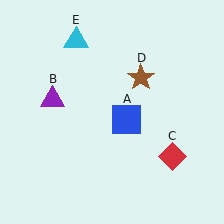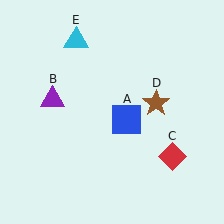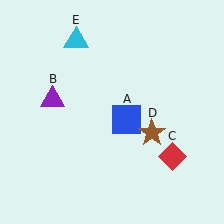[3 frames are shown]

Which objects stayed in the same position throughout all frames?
Blue square (object A) and purple triangle (object B) and red diamond (object C) and cyan triangle (object E) remained stationary.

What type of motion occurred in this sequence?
The brown star (object D) rotated clockwise around the center of the scene.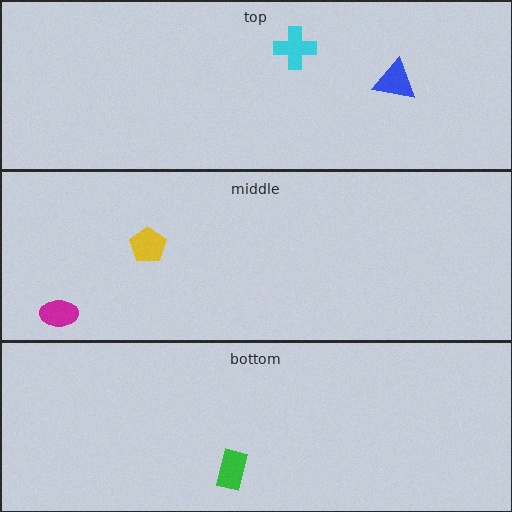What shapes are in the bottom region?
The green rectangle.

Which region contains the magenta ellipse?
The middle region.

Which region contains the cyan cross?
The top region.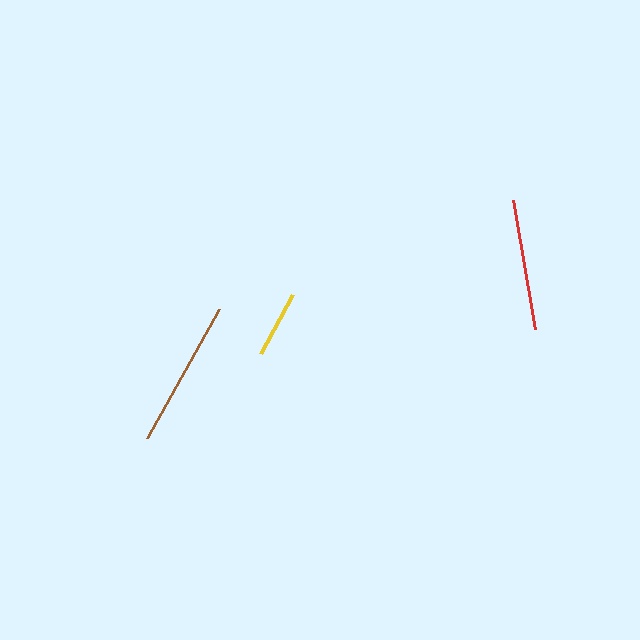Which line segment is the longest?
The brown line is the longest at approximately 147 pixels.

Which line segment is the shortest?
The yellow line is the shortest at approximately 67 pixels.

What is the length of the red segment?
The red segment is approximately 130 pixels long.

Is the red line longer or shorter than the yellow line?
The red line is longer than the yellow line.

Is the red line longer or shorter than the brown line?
The brown line is longer than the red line.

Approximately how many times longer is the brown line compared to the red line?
The brown line is approximately 1.1 times the length of the red line.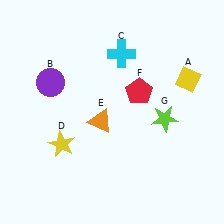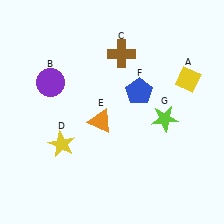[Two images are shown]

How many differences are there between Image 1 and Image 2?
There are 2 differences between the two images.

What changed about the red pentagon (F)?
In Image 1, F is red. In Image 2, it changed to blue.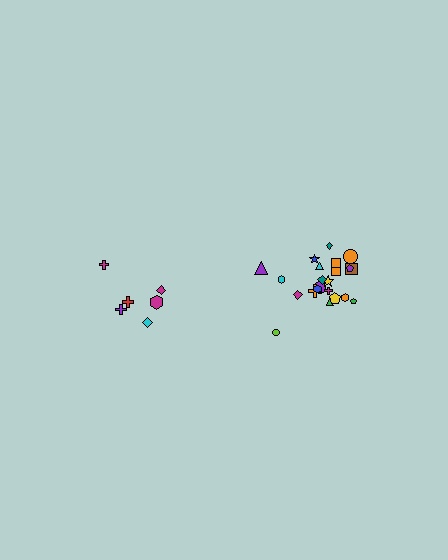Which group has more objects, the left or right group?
The right group.